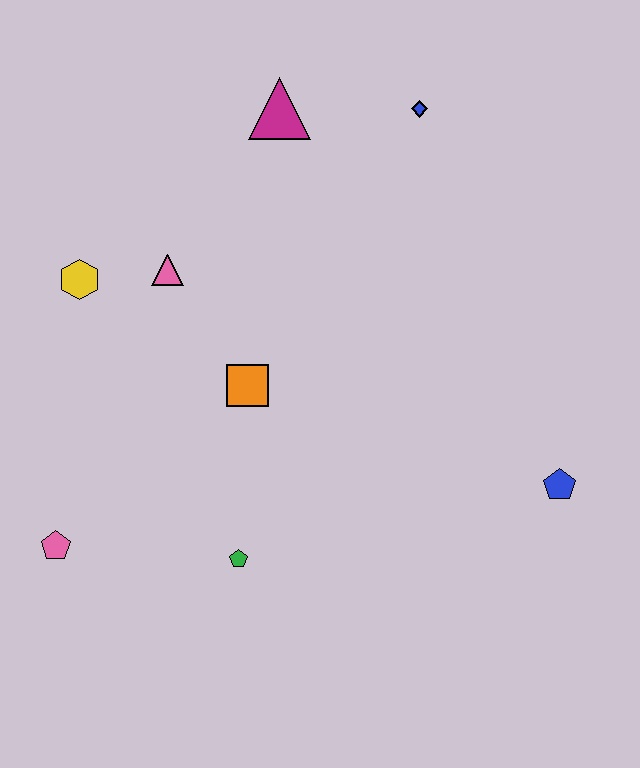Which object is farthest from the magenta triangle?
The pink pentagon is farthest from the magenta triangle.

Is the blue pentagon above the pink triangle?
No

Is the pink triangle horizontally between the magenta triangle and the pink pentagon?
Yes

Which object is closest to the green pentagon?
The orange square is closest to the green pentagon.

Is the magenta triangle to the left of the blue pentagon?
Yes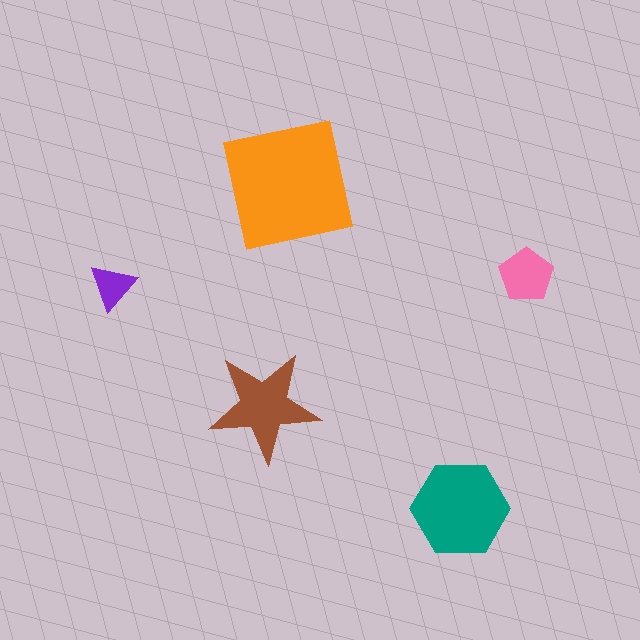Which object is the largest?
The orange square.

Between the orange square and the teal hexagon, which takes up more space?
The orange square.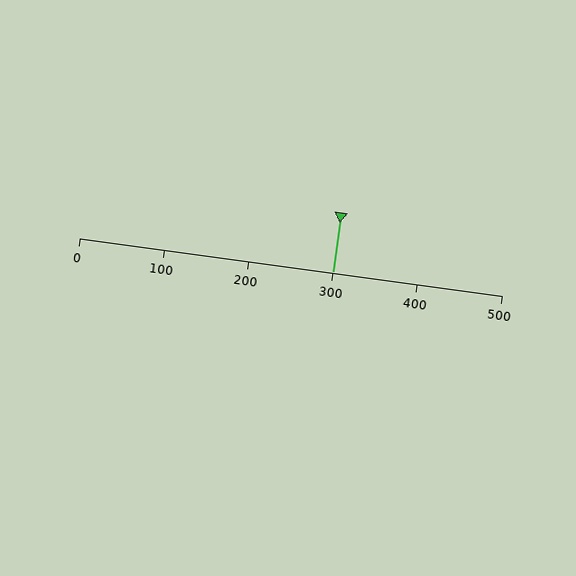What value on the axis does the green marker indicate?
The marker indicates approximately 300.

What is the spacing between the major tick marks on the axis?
The major ticks are spaced 100 apart.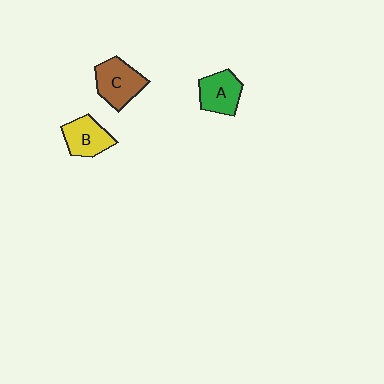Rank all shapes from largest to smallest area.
From largest to smallest: C (brown), B (yellow), A (green).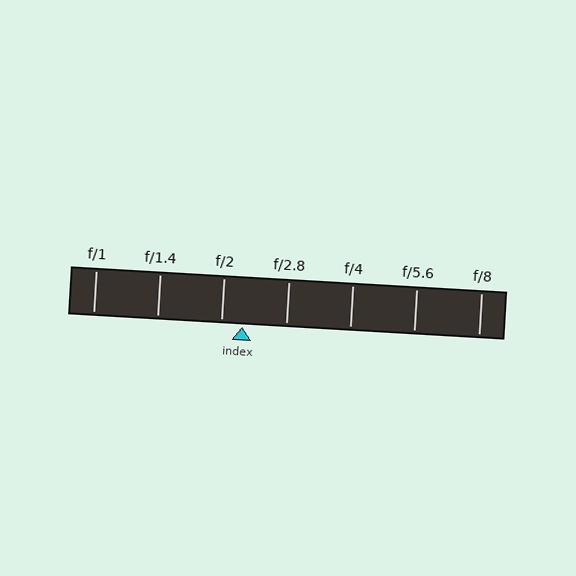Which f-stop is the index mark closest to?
The index mark is closest to f/2.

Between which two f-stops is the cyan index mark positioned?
The index mark is between f/2 and f/2.8.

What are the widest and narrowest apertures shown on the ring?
The widest aperture shown is f/1 and the narrowest is f/8.